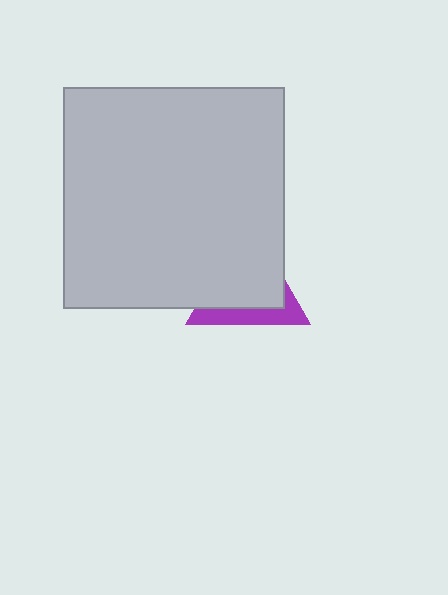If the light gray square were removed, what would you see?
You would see the complete purple triangle.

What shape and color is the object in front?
The object in front is a light gray square.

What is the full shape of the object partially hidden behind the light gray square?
The partially hidden object is a purple triangle.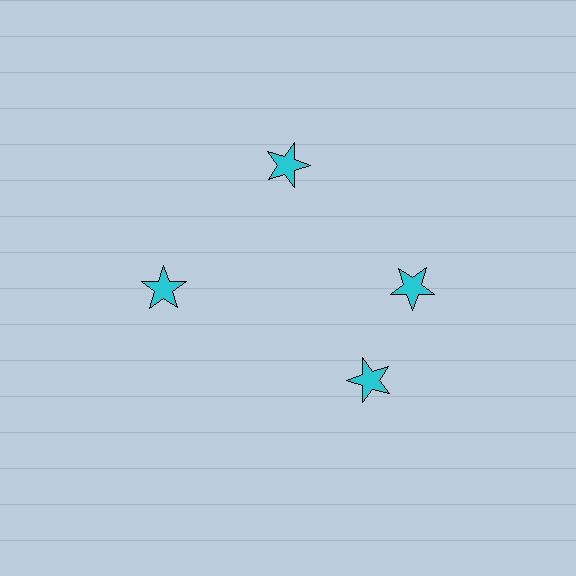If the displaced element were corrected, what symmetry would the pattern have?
It would have 4-fold rotational symmetry — the pattern would map onto itself every 90 degrees.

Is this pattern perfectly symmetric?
No. The 4 cyan stars are arranged in a ring, but one element near the 6 o'clock position is rotated out of alignment along the ring, breaking the 4-fold rotational symmetry.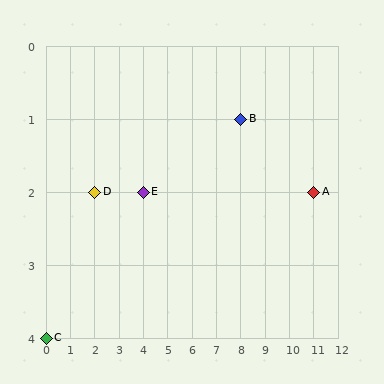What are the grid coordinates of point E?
Point E is at grid coordinates (4, 2).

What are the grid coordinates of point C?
Point C is at grid coordinates (0, 4).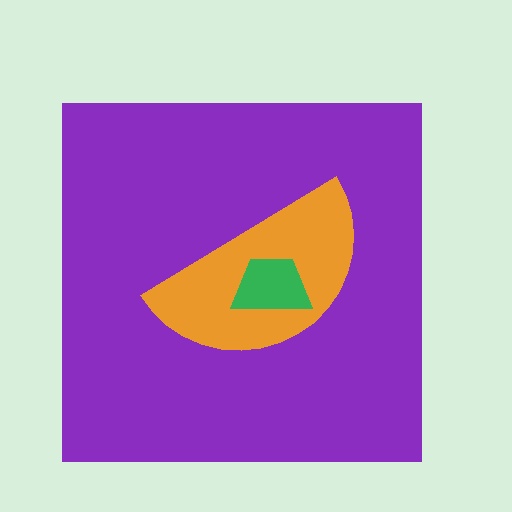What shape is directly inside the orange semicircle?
The green trapezoid.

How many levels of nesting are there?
3.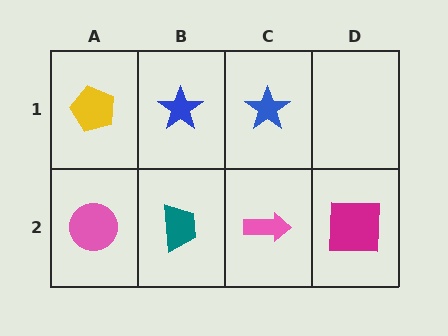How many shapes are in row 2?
4 shapes.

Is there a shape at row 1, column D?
No, that cell is empty.